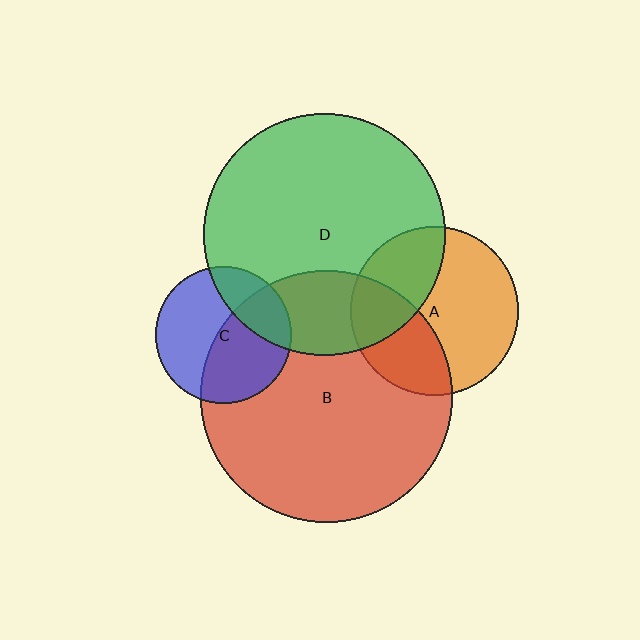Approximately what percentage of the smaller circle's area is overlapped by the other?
Approximately 35%.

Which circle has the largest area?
Circle B (red).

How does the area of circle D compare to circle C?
Approximately 3.1 times.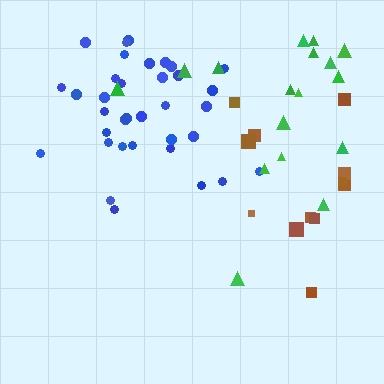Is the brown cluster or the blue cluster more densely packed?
Blue.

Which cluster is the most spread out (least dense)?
Brown.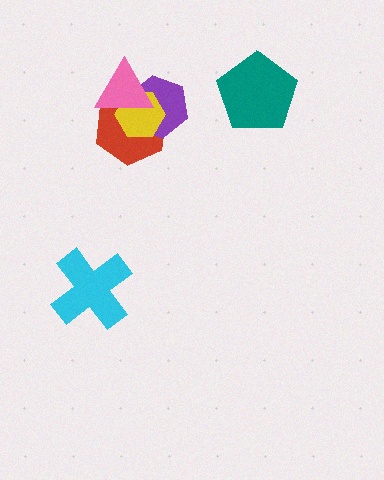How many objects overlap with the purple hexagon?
3 objects overlap with the purple hexagon.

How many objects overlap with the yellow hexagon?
3 objects overlap with the yellow hexagon.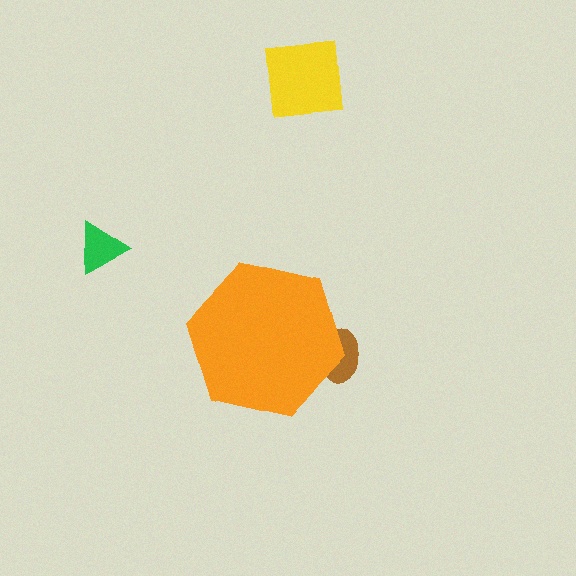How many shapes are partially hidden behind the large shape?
1 shape is partially hidden.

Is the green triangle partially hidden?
No, the green triangle is fully visible.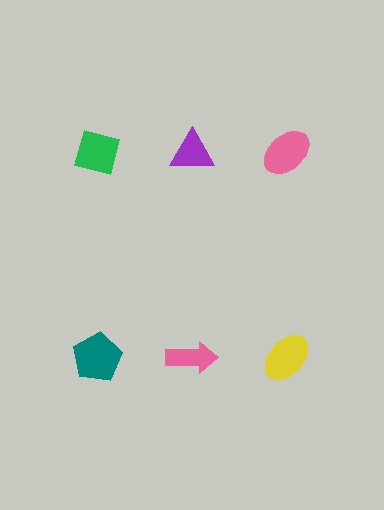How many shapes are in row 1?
3 shapes.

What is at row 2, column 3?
A yellow ellipse.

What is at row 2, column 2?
A pink arrow.